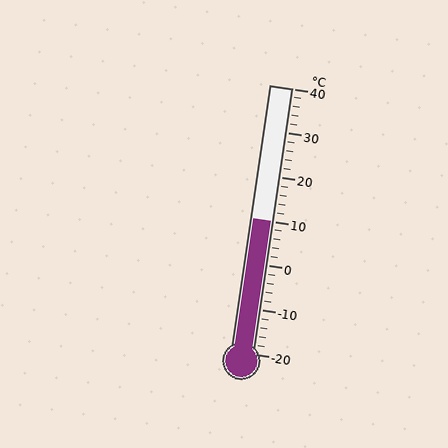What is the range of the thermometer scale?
The thermometer scale ranges from -20°C to 40°C.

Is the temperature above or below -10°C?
The temperature is above -10°C.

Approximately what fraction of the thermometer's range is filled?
The thermometer is filled to approximately 50% of its range.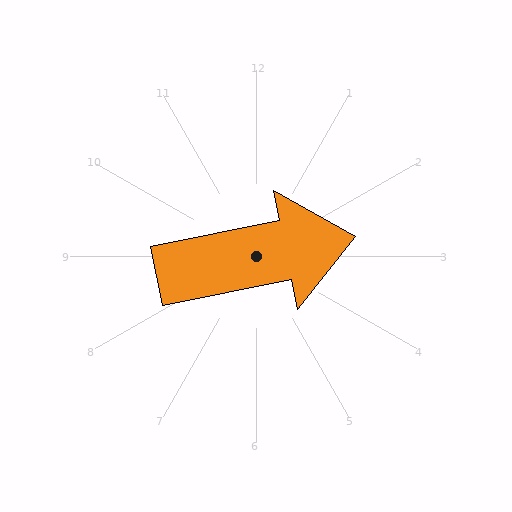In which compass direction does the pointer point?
East.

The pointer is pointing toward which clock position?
Roughly 3 o'clock.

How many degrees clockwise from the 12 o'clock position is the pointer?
Approximately 79 degrees.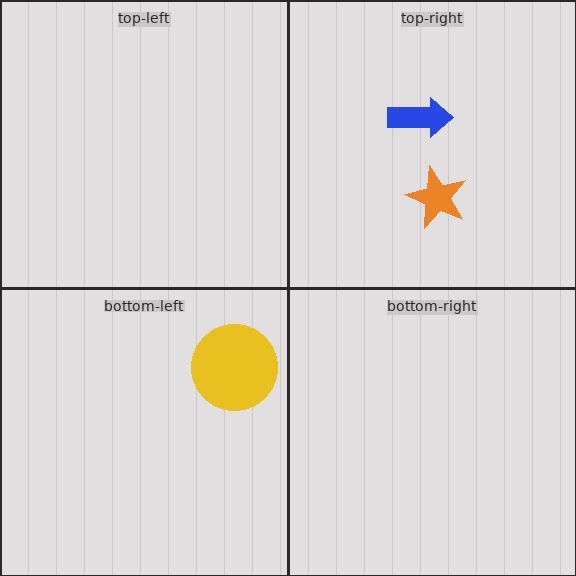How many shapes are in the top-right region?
2.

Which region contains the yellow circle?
The bottom-left region.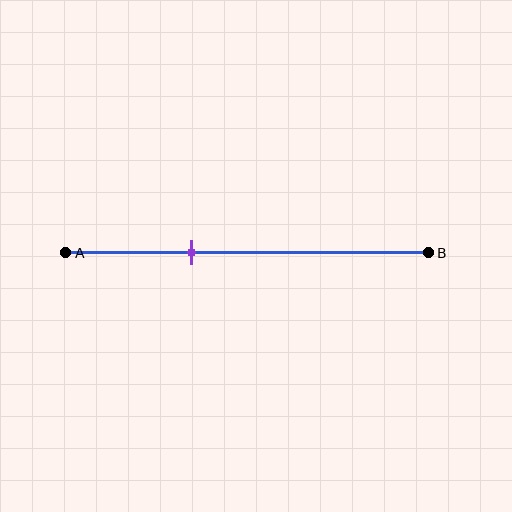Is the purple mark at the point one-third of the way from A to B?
Yes, the mark is approximately at the one-third point.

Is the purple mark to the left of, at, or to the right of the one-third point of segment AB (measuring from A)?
The purple mark is approximately at the one-third point of segment AB.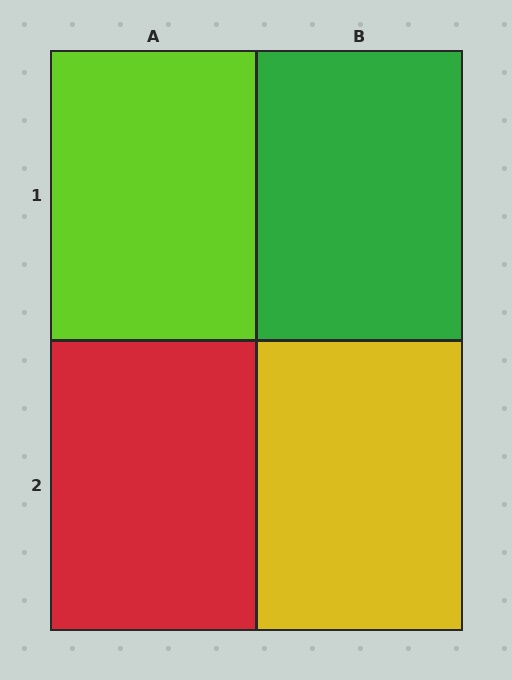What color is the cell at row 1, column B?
Green.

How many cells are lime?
1 cell is lime.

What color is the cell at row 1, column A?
Lime.